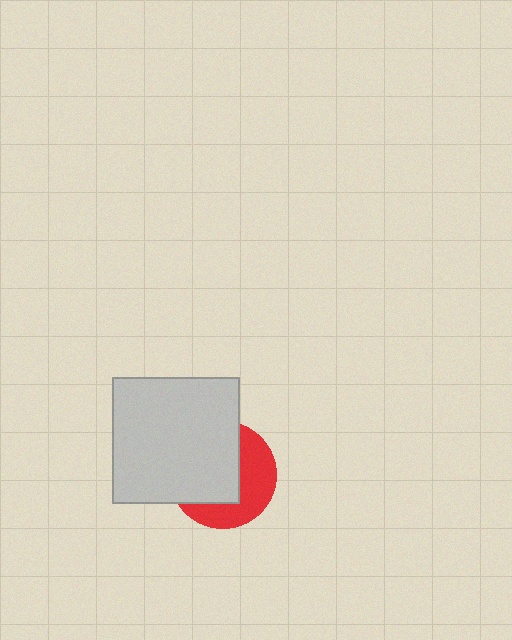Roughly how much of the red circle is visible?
A small part of it is visible (roughly 44%).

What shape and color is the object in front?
The object in front is a light gray square.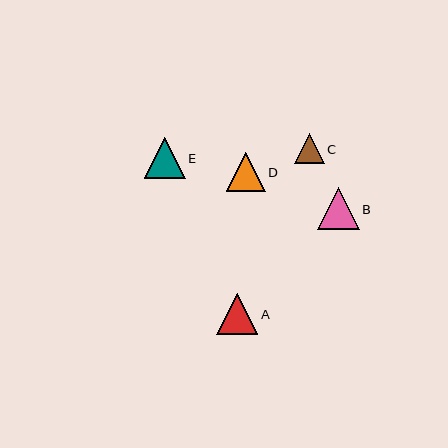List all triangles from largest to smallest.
From largest to smallest: B, E, A, D, C.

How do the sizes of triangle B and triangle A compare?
Triangle B and triangle A are approximately the same size.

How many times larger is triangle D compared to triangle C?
Triangle D is approximately 1.3 times the size of triangle C.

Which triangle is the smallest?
Triangle C is the smallest with a size of approximately 30 pixels.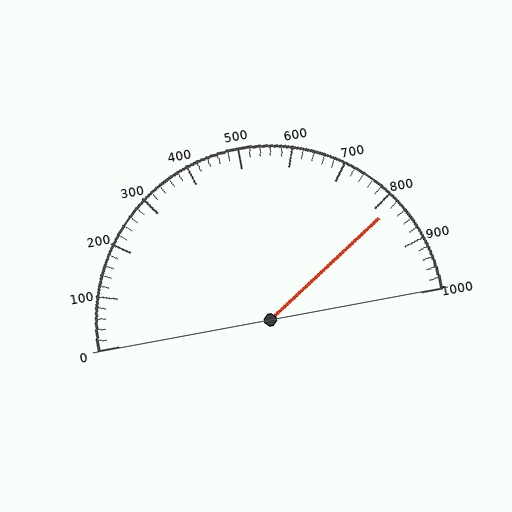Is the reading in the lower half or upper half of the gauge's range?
The reading is in the upper half of the range (0 to 1000).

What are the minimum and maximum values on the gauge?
The gauge ranges from 0 to 1000.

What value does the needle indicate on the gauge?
The needle indicates approximately 820.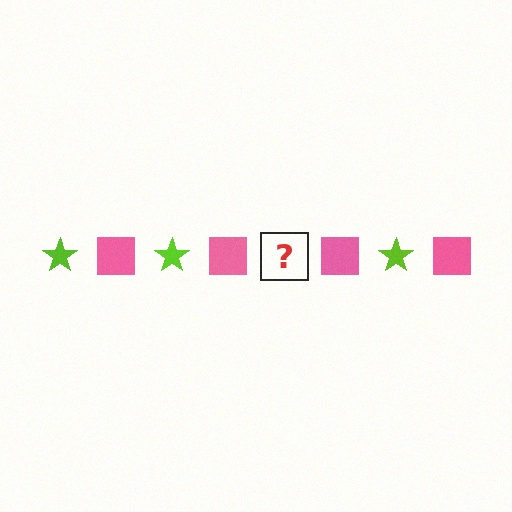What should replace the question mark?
The question mark should be replaced with a lime star.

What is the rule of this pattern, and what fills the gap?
The rule is that the pattern alternates between lime star and pink square. The gap should be filled with a lime star.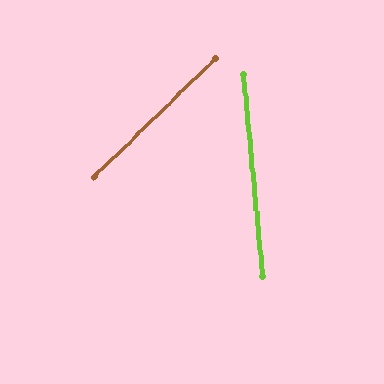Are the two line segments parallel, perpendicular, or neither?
Neither parallel nor perpendicular — they differ by about 51°.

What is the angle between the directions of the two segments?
Approximately 51 degrees.